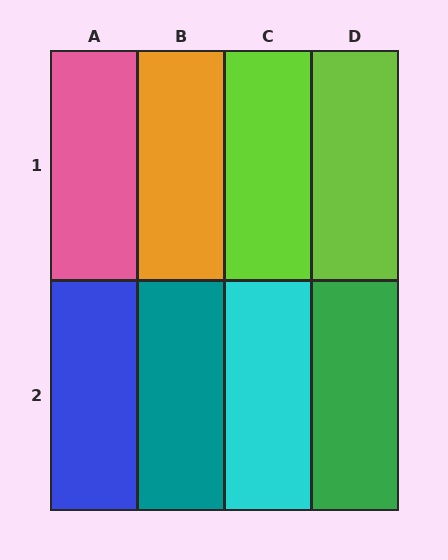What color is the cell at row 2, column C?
Cyan.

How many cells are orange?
1 cell is orange.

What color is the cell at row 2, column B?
Teal.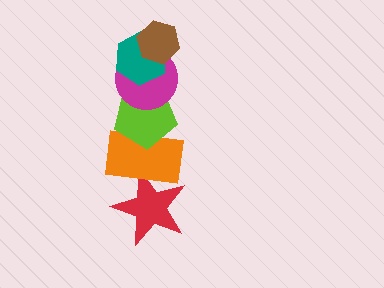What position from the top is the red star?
The red star is 6th from the top.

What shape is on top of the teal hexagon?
The brown hexagon is on top of the teal hexagon.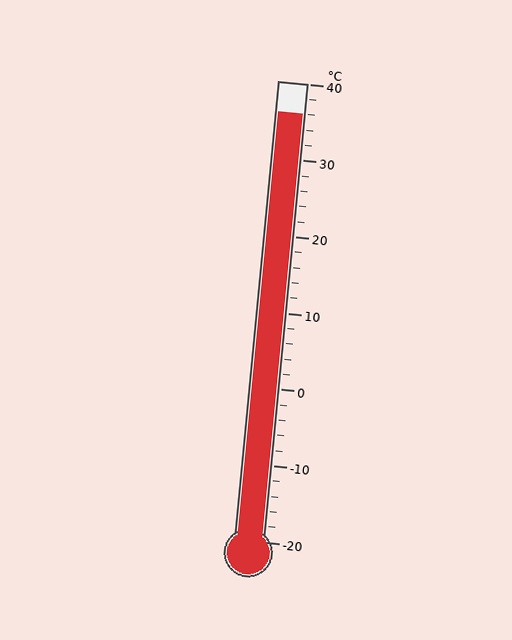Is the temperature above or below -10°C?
The temperature is above -10°C.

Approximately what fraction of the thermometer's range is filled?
The thermometer is filled to approximately 95% of its range.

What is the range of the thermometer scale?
The thermometer scale ranges from -20°C to 40°C.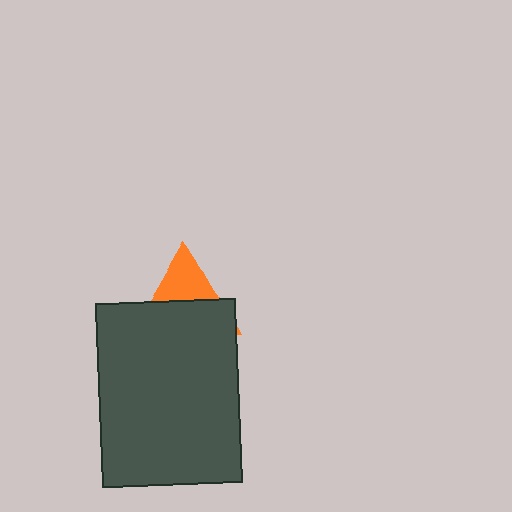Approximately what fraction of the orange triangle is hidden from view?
Roughly 61% of the orange triangle is hidden behind the dark gray rectangle.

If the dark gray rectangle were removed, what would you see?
You would see the complete orange triangle.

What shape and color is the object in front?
The object in front is a dark gray rectangle.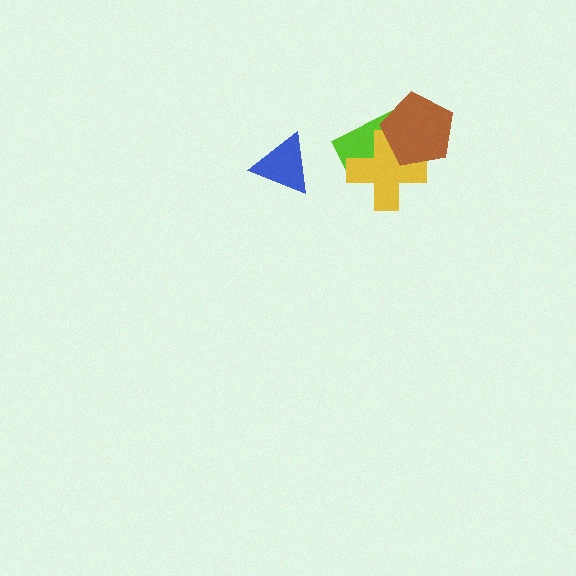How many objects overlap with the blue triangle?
0 objects overlap with the blue triangle.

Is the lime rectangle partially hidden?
Yes, it is partially covered by another shape.